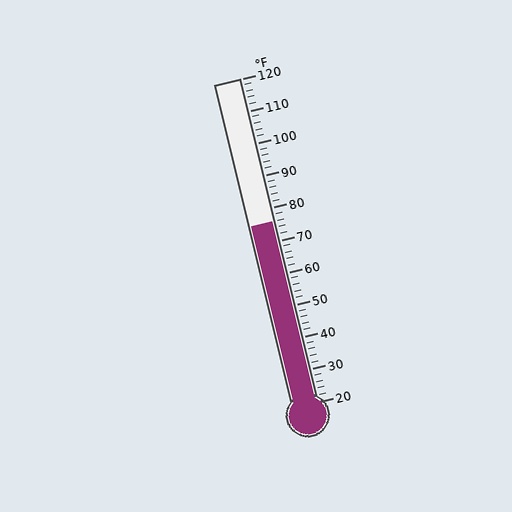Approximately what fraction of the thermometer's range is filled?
The thermometer is filled to approximately 55% of its range.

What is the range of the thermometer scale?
The thermometer scale ranges from 20°F to 120°F.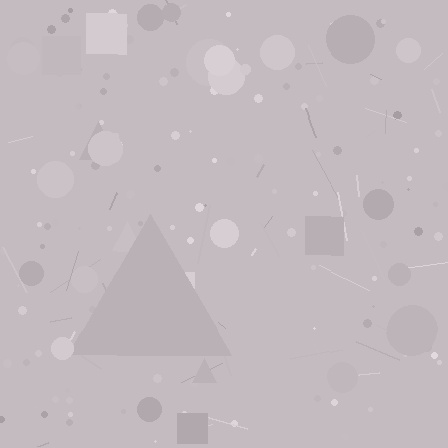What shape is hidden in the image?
A triangle is hidden in the image.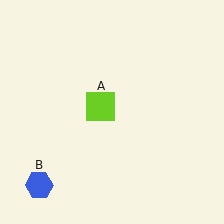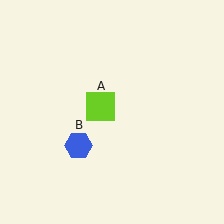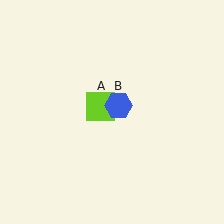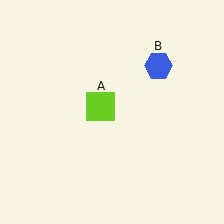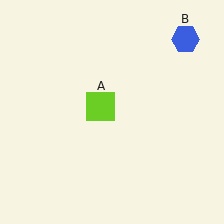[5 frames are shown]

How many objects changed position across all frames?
1 object changed position: blue hexagon (object B).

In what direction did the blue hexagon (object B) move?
The blue hexagon (object B) moved up and to the right.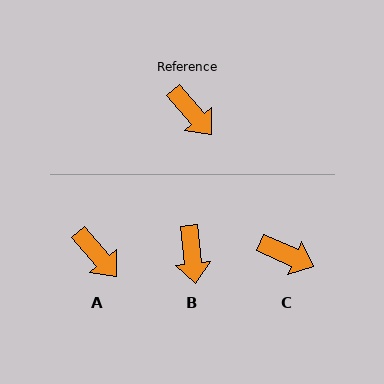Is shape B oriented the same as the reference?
No, it is off by about 34 degrees.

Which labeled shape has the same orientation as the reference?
A.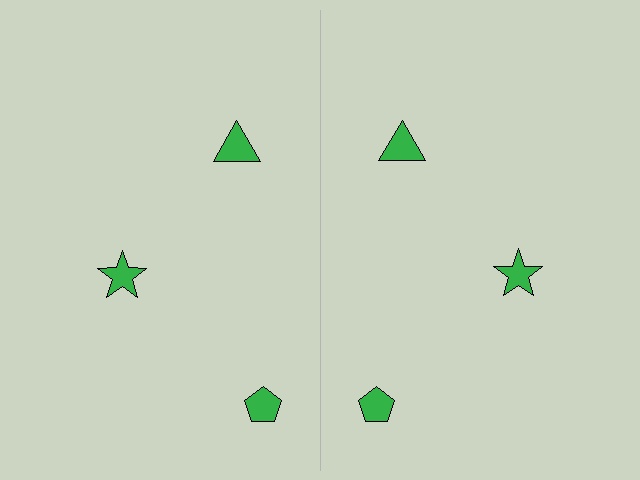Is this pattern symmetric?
Yes, this pattern has bilateral (reflection) symmetry.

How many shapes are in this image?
There are 6 shapes in this image.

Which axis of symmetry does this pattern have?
The pattern has a vertical axis of symmetry running through the center of the image.